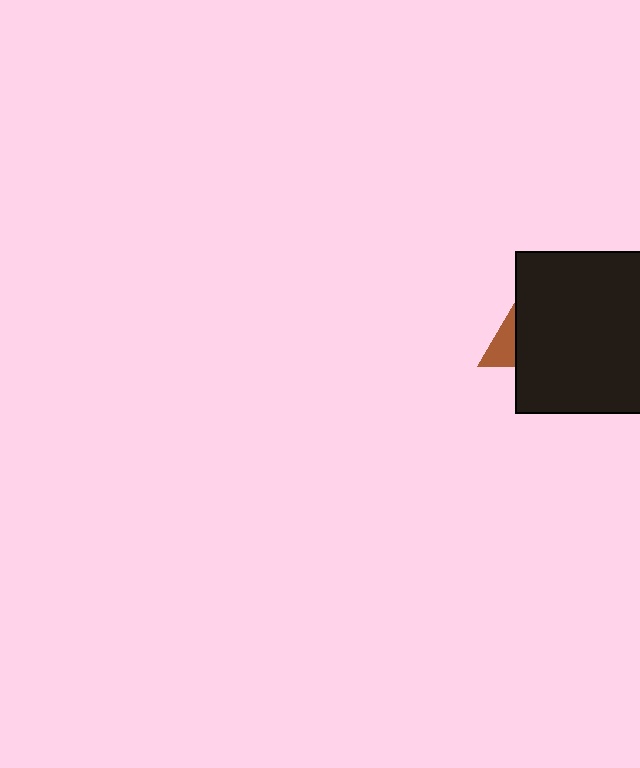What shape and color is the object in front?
The object in front is a black rectangle.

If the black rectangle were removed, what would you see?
You would see the complete brown triangle.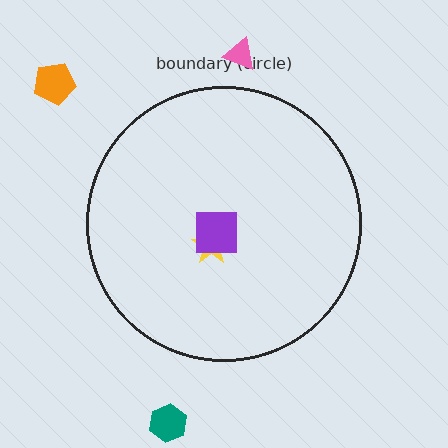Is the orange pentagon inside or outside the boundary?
Outside.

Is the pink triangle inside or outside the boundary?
Outside.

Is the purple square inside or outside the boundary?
Inside.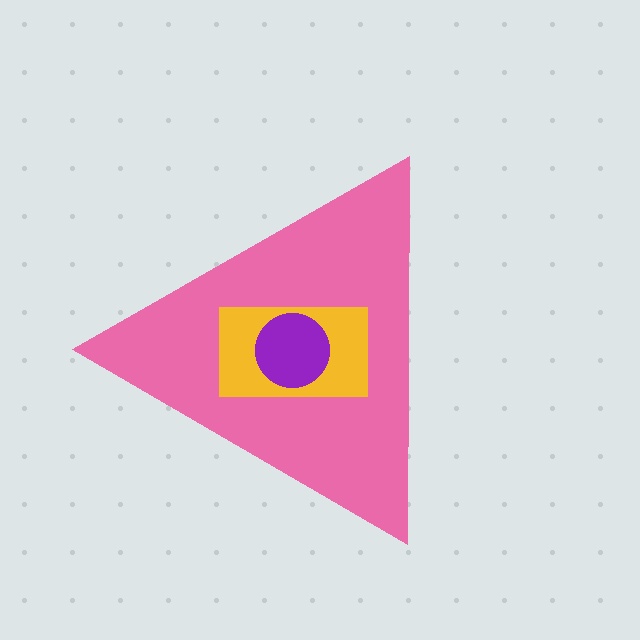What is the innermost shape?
The purple circle.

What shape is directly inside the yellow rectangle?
The purple circle.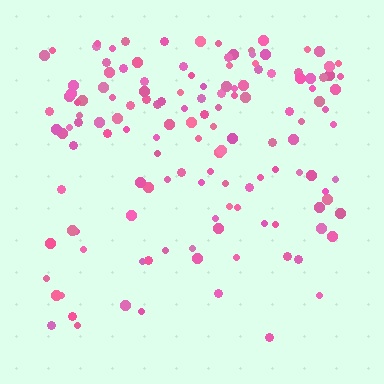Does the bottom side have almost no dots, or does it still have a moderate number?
Still a moderate number, just noticeably fewer than the top.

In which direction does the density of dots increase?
From bottom to top, with the top side densest.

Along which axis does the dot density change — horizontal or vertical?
Vertical.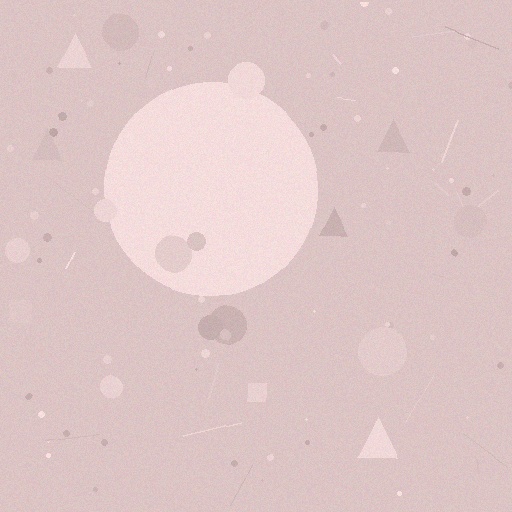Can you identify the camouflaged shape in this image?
The camouflaged shape is a circle.